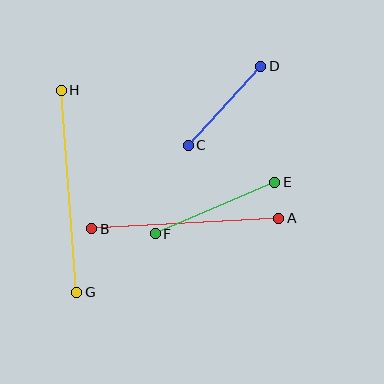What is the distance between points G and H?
The distance is approximately 203 pixels.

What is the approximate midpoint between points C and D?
The midpoint is at approximately (224, 106) pixels.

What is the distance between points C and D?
The distance is approximately 107 pixels.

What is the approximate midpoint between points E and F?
The midpoint is at approximately (215, 208) pixels.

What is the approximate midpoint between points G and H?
The midpoint is at approximately (69, 191) pixels.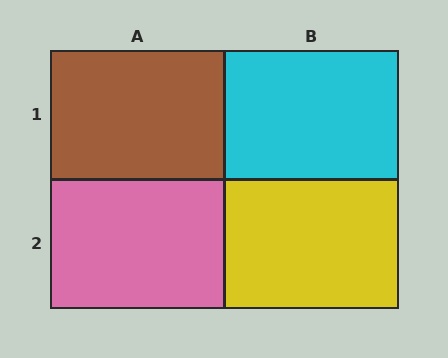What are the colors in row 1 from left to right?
Brown, cyan.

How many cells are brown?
1 cell is brown.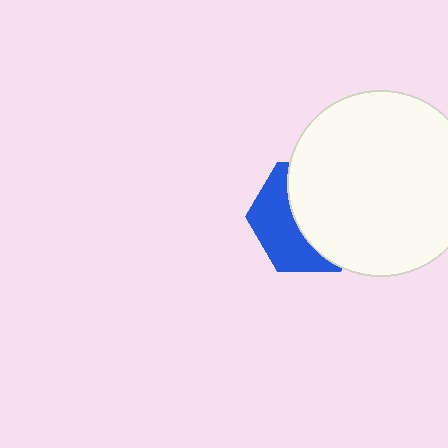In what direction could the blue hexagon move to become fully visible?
The blue hexagon could move left. That would shift it out from behind the white circle entirely.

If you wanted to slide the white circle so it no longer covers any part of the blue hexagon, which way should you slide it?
Slide it right — that is the most direct way to separate the two shapes.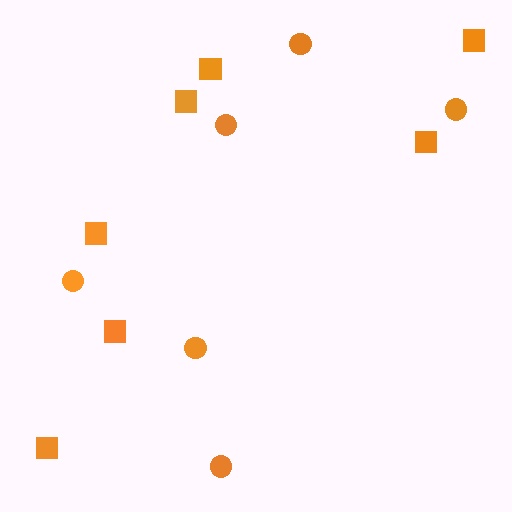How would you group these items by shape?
There are 2 groups: one group of squares (7) and one group of circles (6).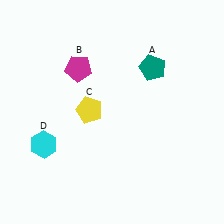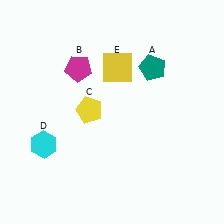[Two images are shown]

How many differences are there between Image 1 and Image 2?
There is 1 difference between the two images.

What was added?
A yellow square (E) was added in Image 2.